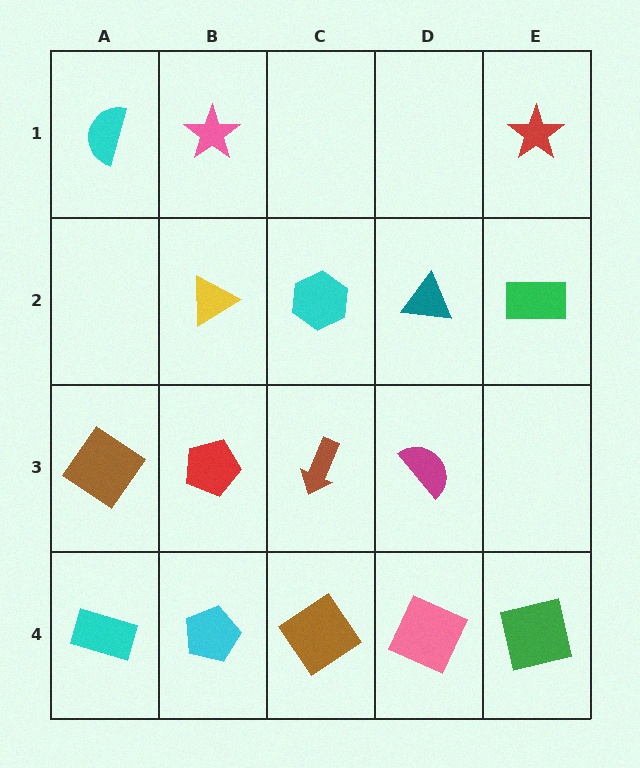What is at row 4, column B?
A cyan pentagon.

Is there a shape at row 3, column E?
No, that cell is empty.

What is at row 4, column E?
A green square.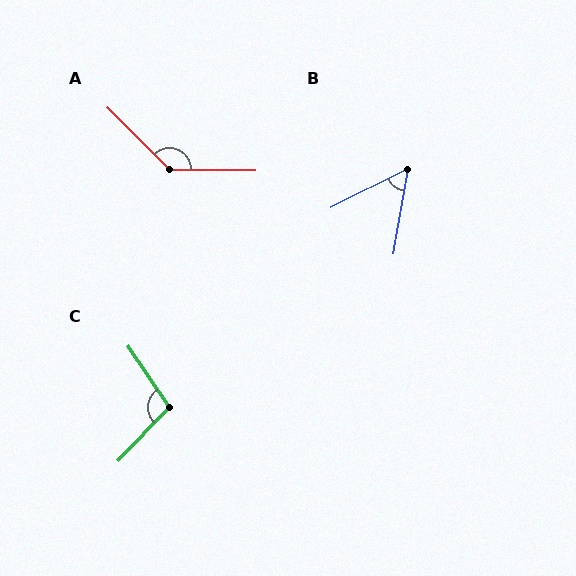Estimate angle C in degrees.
Approximately 102 degrees.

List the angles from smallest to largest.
B (53°), C (102°), A (135°).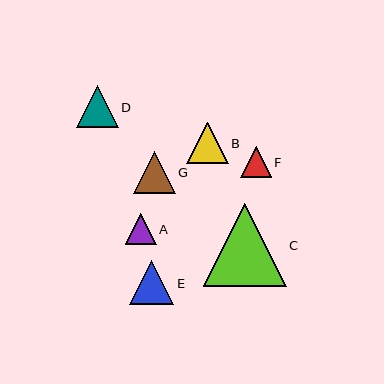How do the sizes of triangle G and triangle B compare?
Triangle G and triangle B are approximately the same size.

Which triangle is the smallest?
Triangle F is the smallest with a size of approximately 30 pixels.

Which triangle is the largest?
Triangle C is the largest with a size of approximately 83 pixels.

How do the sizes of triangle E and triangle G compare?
Triangle E and triangle G are approximately the same size.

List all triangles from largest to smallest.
From largest to smallest: C, E, G, D, B, A, F.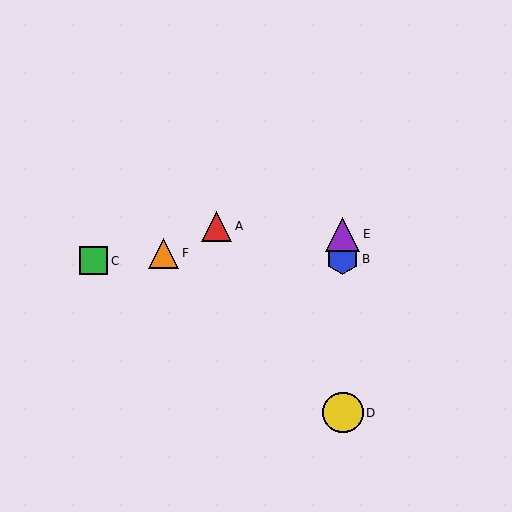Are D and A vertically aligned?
No, D is at x≈343 and A is at x≈217.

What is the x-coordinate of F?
Object F is at x≈164.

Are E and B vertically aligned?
Yes, both are at x≈343.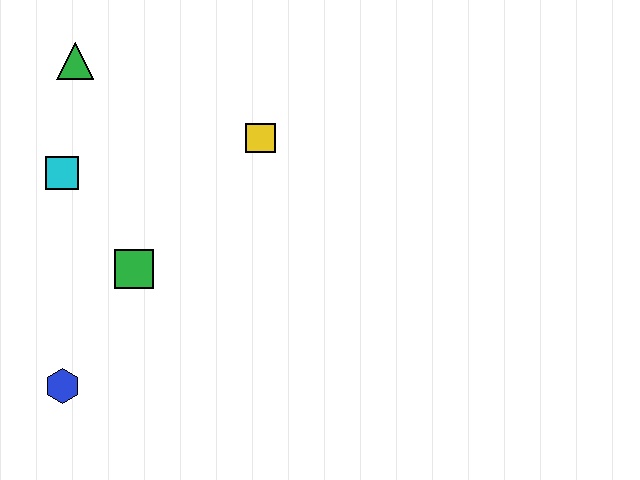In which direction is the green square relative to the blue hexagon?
The green square is above the blue hexagon.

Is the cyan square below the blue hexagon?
No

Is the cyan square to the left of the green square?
Yes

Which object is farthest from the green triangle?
The blue hexagon is farthest from the green triangle.